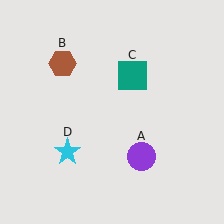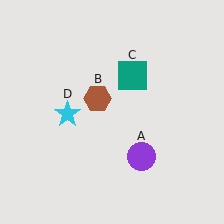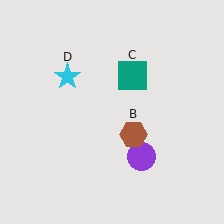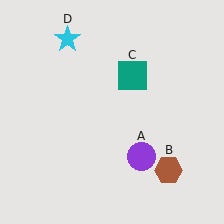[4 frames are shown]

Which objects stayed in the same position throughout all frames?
Purple circle (object A) and teal square (object C) remained stationary.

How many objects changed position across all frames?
2 objects changed position: brown hexagon (object B), cyan star (object D).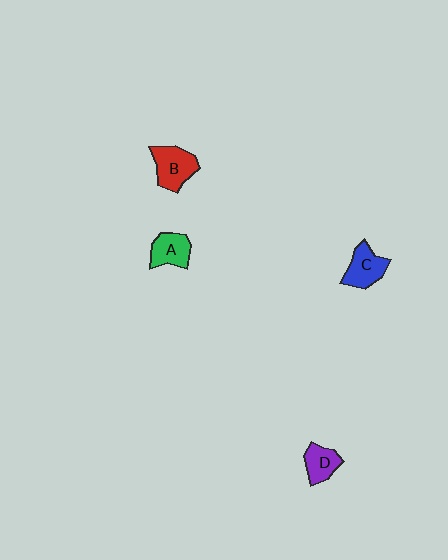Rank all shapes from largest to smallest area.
From largest to smallest: B (red), C (blue), A (green), D (purple).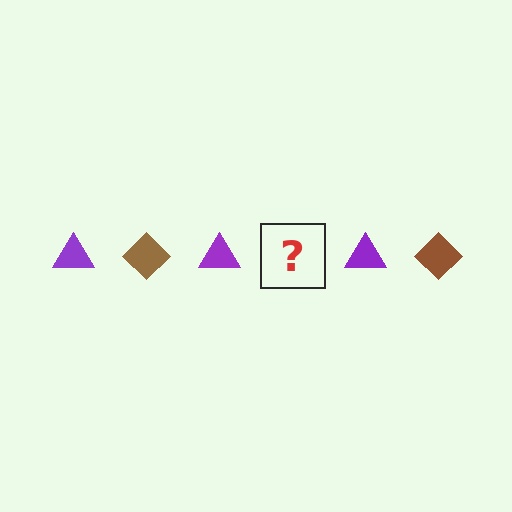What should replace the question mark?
The question mark should be replaced with a brown diamond.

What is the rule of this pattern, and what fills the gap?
The rule is that the pattern alternates between purple triangle and brown diamond. The gap should be filled with a brown diamond.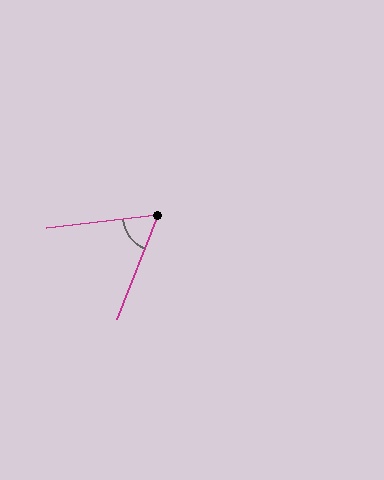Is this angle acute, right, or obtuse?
It is acute.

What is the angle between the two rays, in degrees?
Approximately 62 degrees.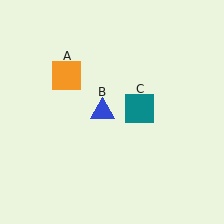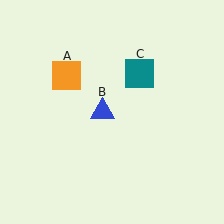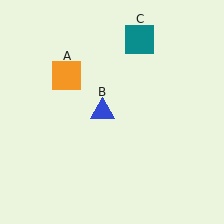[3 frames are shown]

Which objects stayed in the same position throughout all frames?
Orange square (object A) and blue triangle (object B) remained stationary.